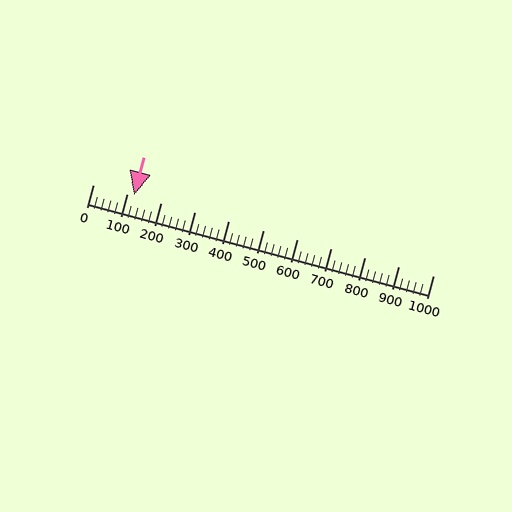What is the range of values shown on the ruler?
The ruler shows values from 0 to 1000.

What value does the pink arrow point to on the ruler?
The pink arrow points to approximately 120.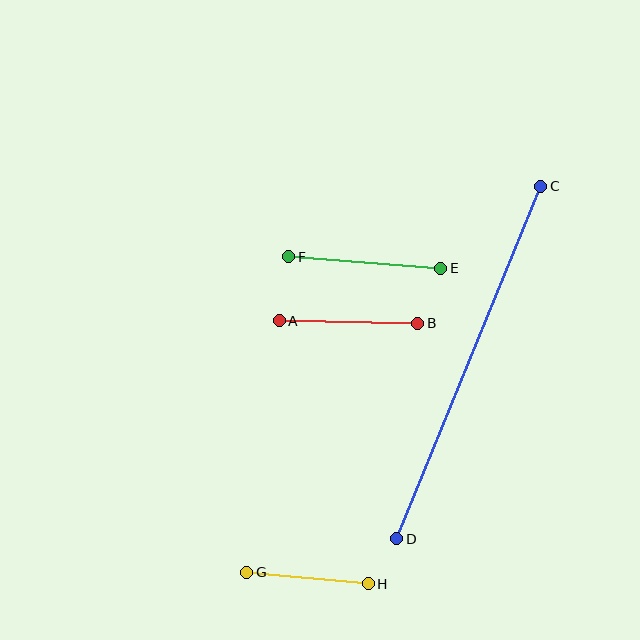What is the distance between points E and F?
The distance is approximately 152 pixels.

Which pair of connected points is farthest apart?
Points C and D are farthest apart.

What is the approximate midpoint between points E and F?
The midpoint is at approximately (365, 262) pixels.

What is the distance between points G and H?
The distance is approximately 122 pixels.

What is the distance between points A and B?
The distance is approximately 138 pixels.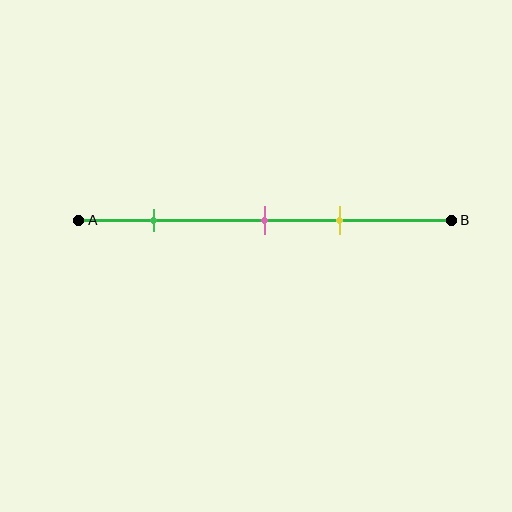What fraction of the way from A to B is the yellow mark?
The yellow mark is approximately 70% (0.7) of the way from A to B.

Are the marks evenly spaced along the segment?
No, the marks are not evenly spaced.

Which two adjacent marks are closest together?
The pink and yellow marks are the closest adjacent pair.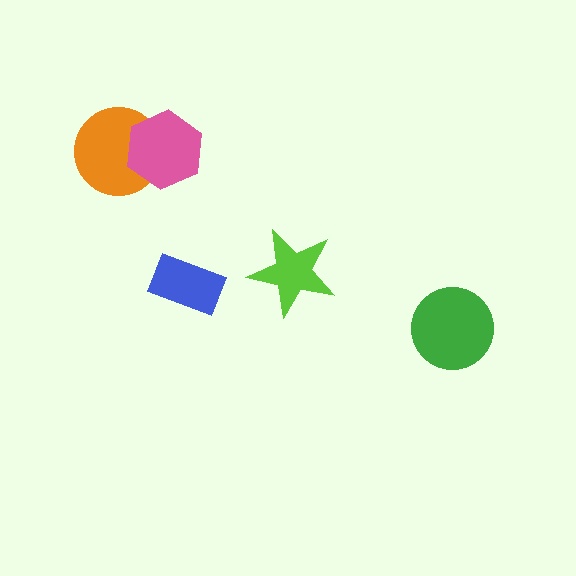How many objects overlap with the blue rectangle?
0 objects overlap with the blue rectangle.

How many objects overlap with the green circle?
0 objects overlap with the green circle.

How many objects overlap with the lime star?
0 objects overlap with the lime star.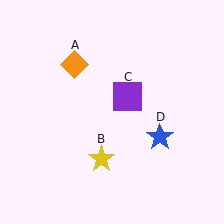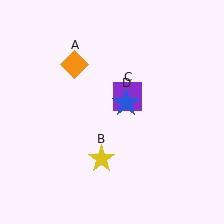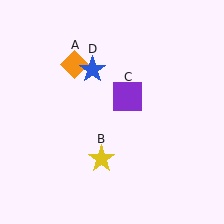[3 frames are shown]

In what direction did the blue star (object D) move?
The blue star (object D) moved up and to the left.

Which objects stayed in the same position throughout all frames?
Orange diamond (object A) and yellow star (object B) and purple square (object C) remained stationary.